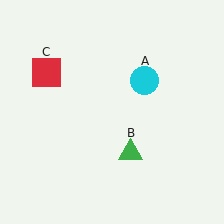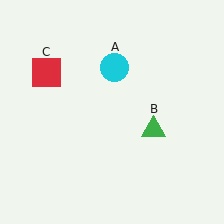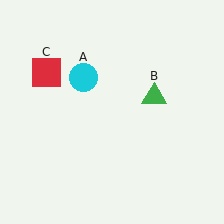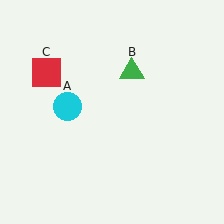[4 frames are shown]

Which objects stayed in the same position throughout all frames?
Red square (object C) remained stationary.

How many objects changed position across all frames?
2 objects changed position: cyan circle (object A), green triangle (object B).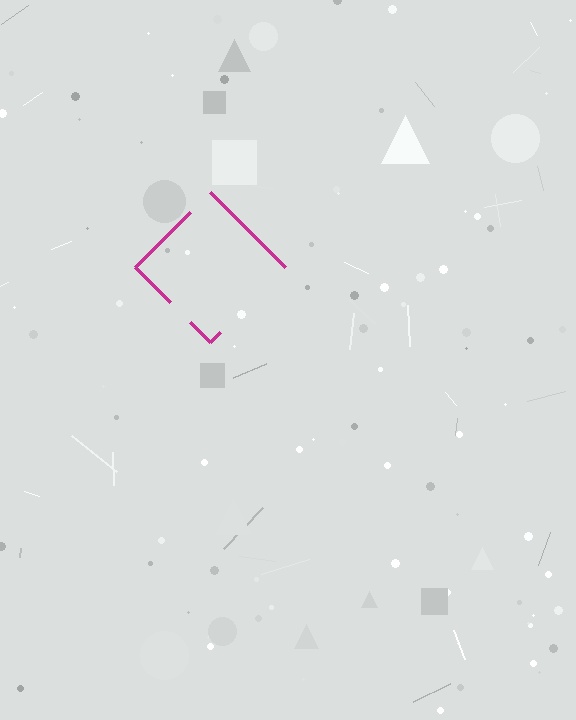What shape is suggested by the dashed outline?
The dashed outline suggests a diamond.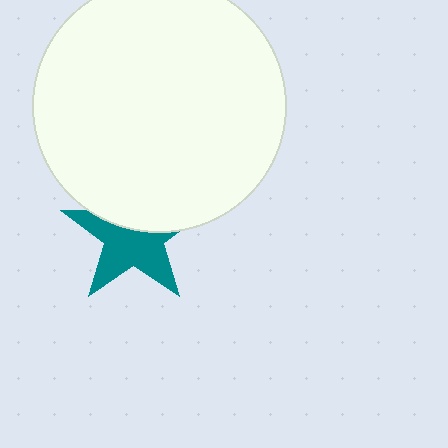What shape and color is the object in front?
The object in front is a white circle.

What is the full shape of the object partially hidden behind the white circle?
The partially hidden object is a teal star.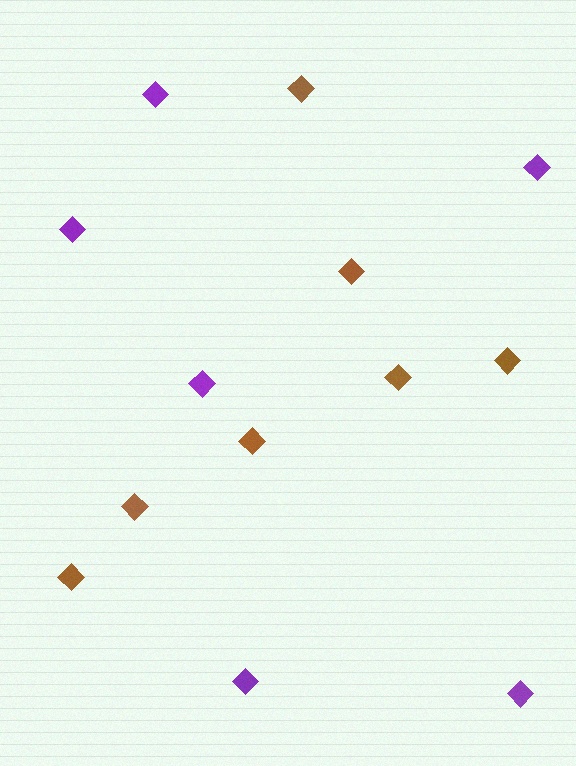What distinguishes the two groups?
There are 2 groups: one group of purple diamonds (6) and one group of brown diamonds (7).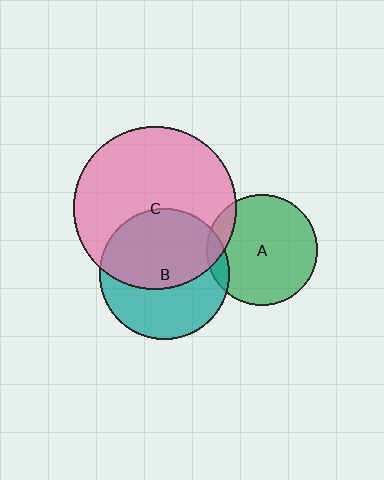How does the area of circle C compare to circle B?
Approximately 1.6 times.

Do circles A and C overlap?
Yes.